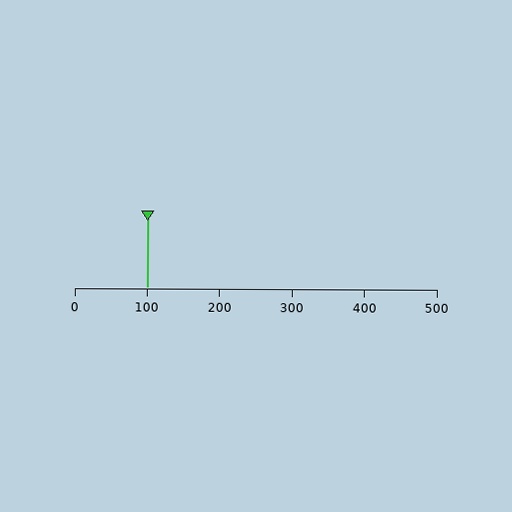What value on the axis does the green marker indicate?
The marker indicates approximately 100.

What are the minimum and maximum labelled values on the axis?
The axis runs from 0 to 500.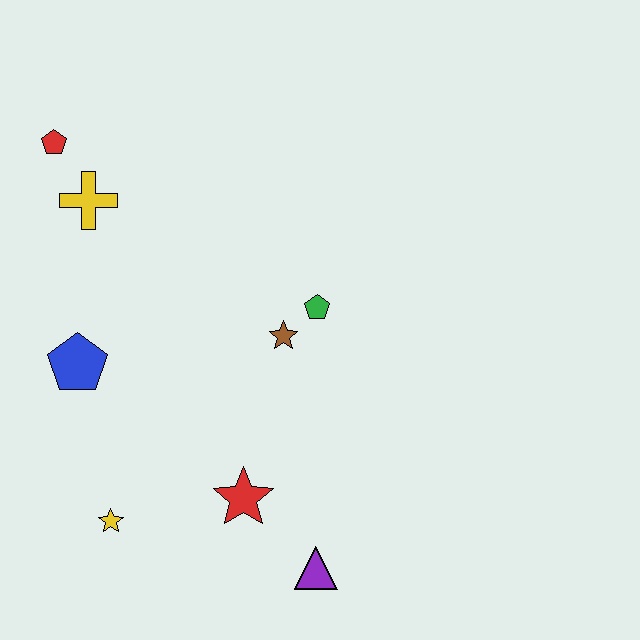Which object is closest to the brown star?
The green pentagon is closest to the brown star.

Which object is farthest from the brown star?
The red pentagon is farthest from the brown star.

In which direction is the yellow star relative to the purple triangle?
The yellow star is to the left of the purple triangle.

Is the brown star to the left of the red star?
No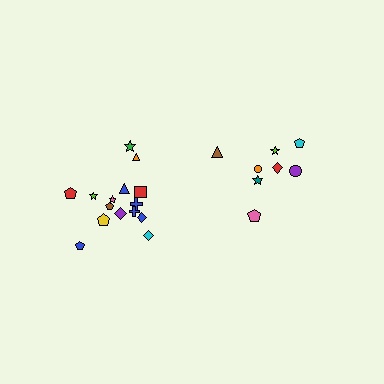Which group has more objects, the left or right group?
The left group.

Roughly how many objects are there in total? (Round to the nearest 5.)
Roughly 25 objects in total.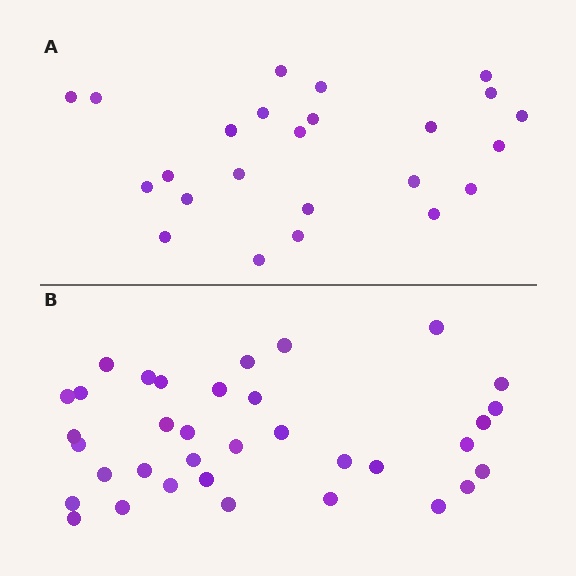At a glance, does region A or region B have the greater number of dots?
Region B (the bottom region) has more dots.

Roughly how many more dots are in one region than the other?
Region B has roughly 12 or so more dots than region A.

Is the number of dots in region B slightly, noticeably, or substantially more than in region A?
Region B has substantially more. The ratio is roughly 1.5 to 1.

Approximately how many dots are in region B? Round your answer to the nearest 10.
About 40 dots. (The exact count is 35, which rounds to 40.)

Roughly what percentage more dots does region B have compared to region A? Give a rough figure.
About 45% more.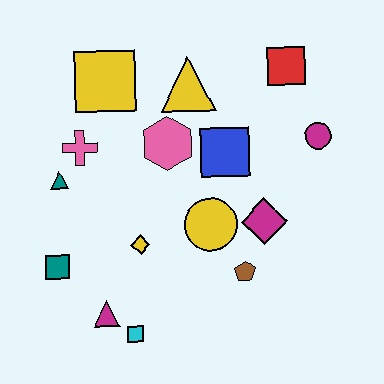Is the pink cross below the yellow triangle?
Yes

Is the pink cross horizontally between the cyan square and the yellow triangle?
No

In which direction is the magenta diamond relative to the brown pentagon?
The magenta diamond is above the brown pentagon.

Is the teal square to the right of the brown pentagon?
No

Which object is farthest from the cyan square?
The red square is farthest from the cyan square.